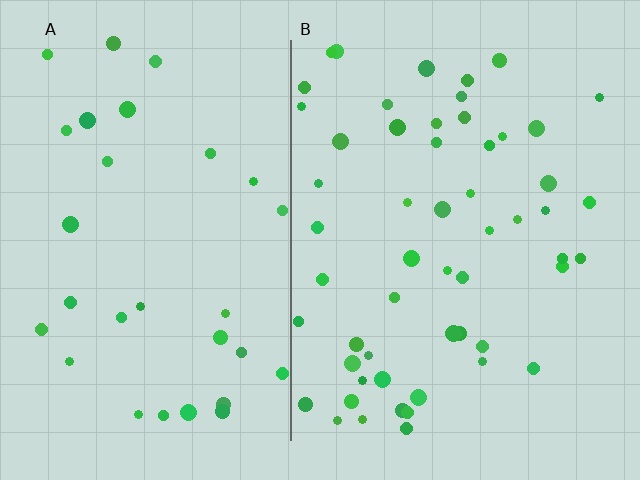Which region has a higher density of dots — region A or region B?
B (the right).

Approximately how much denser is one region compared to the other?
Approximately 1.8× — region B over region A.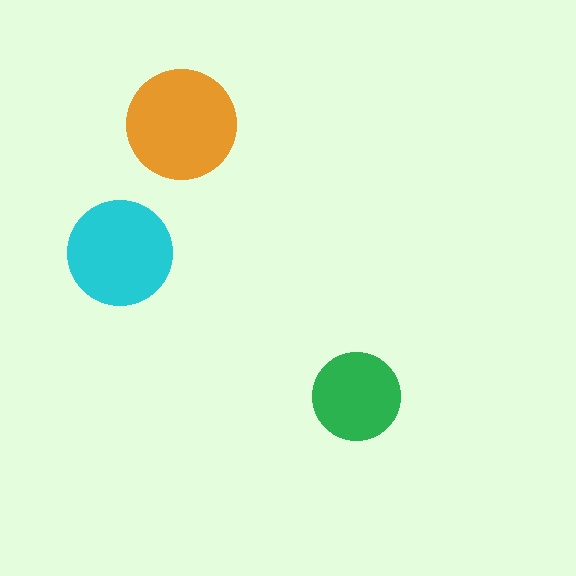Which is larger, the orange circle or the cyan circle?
The orange one.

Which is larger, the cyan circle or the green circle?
The cyan one.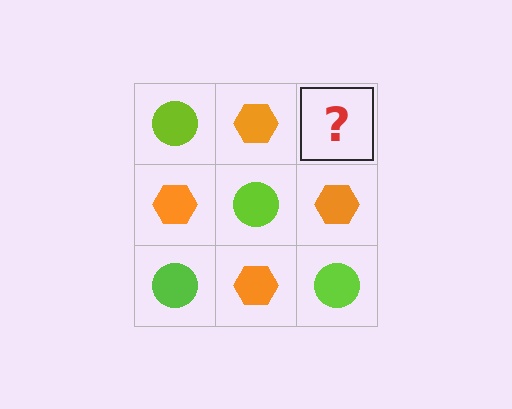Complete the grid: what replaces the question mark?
The question mark should be replaced with a lime circle.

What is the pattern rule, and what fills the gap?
The rule is that it alternates lime circle and orange hexagon in a checkerboard pattern. The gap should be filled with a lime circle.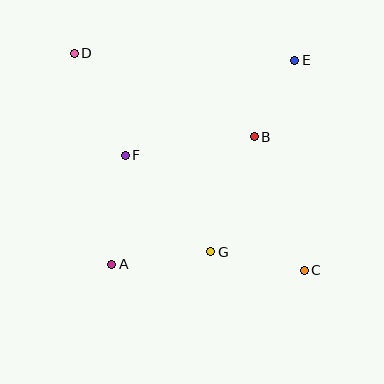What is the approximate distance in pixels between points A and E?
The distance between A and E is approximately 274 pixels.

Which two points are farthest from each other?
Points C and D are farthest from each other.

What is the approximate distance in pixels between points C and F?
The distance between C and F is approximately 213 pixels.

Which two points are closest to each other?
Points B and E are closest to each other.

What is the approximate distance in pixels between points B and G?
The distance between B and G is approximately 123 pixels.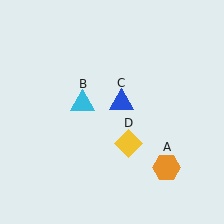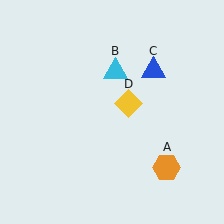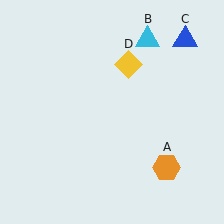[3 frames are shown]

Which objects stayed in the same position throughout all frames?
Orange hexagon (object A) remained stationary.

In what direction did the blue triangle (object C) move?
The blue triangle (object C) moved up and to the right.